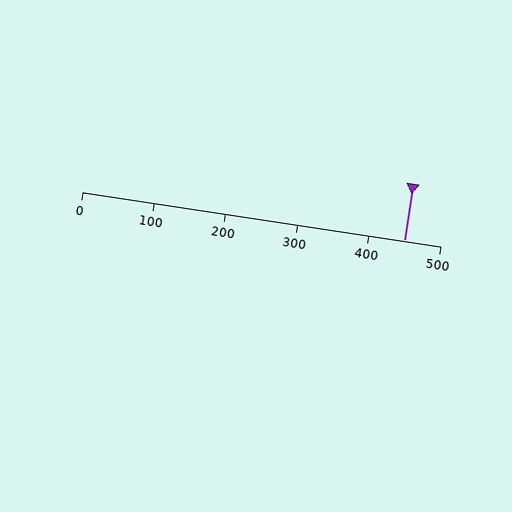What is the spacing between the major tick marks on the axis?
The major ticks are spaced 100 apart.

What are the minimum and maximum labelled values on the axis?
The axis runs from 0 to 500.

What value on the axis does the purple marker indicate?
The marker indicates approximately 450.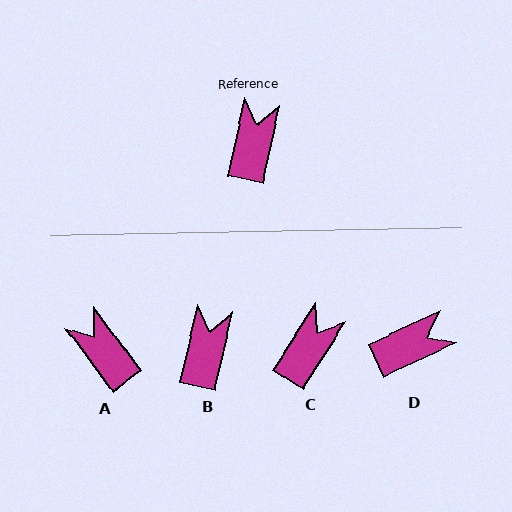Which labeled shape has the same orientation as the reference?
B.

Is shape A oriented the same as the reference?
No, it is off by about 49 degrees.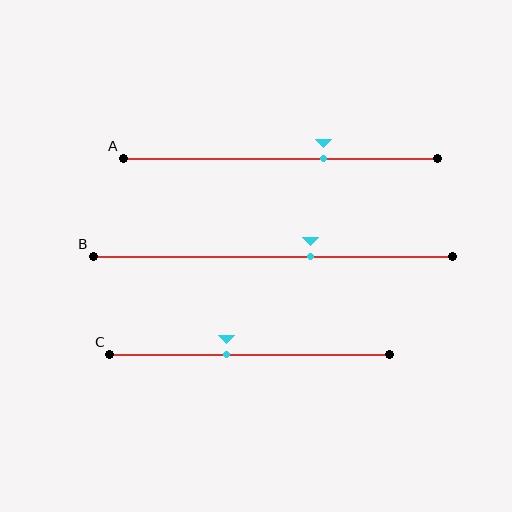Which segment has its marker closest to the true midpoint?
Segment C has its marker closest to the true midpoint.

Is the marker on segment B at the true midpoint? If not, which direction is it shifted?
No, the marker on segment B is shifted to the right by about 11% of the segment length.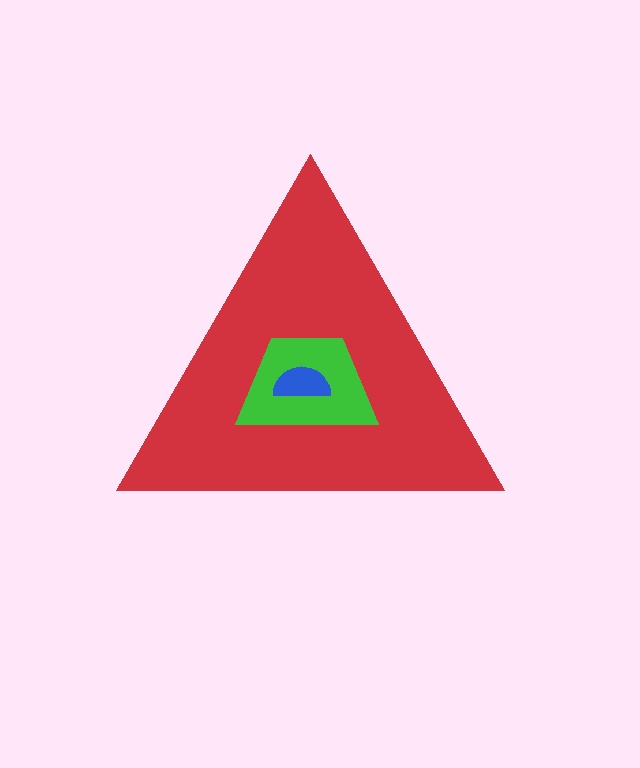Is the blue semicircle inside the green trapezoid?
Yes.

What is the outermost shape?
The red triangle.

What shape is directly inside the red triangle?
The green trapezoid.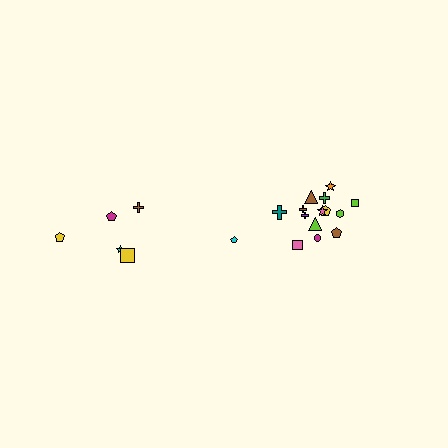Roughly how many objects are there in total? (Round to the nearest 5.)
Roughly 20 objects in total.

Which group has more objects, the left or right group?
The right group.